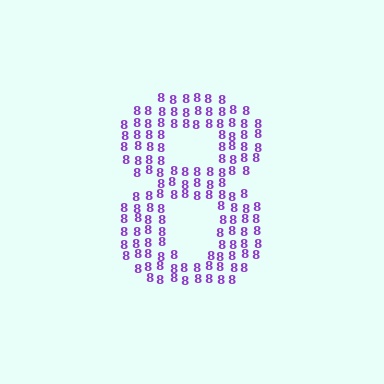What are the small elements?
The small elements are digit 8's.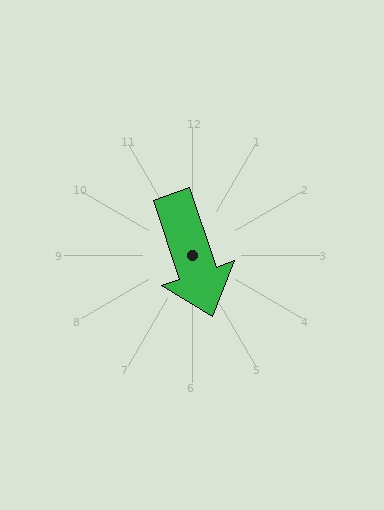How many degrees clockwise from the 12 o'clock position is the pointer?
Approximately 161 degrees.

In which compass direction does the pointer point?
South.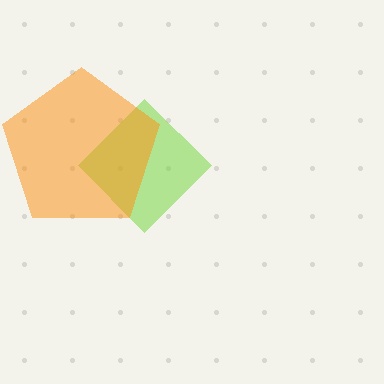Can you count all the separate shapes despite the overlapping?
Yes, there are 2 separate shapes.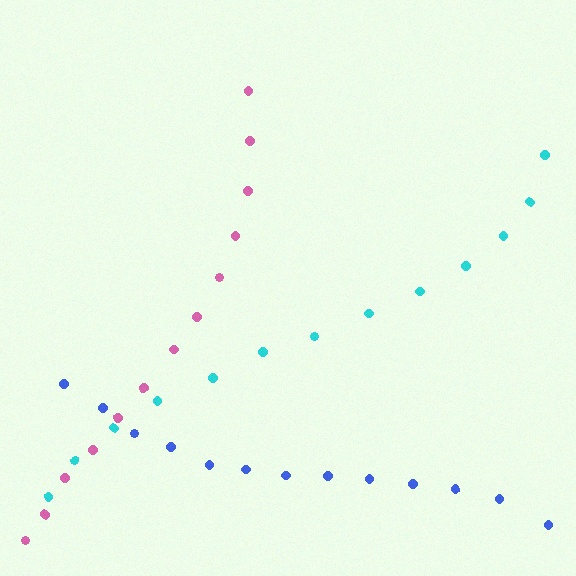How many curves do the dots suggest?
There are 3 distinct paths.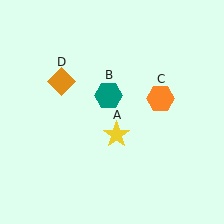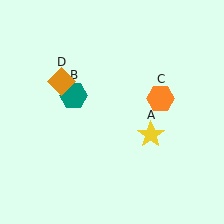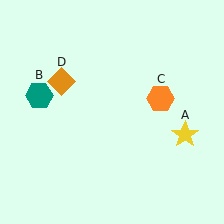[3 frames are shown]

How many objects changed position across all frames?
2 objects changed position: yellow star (object A), teal hexagon (object B).